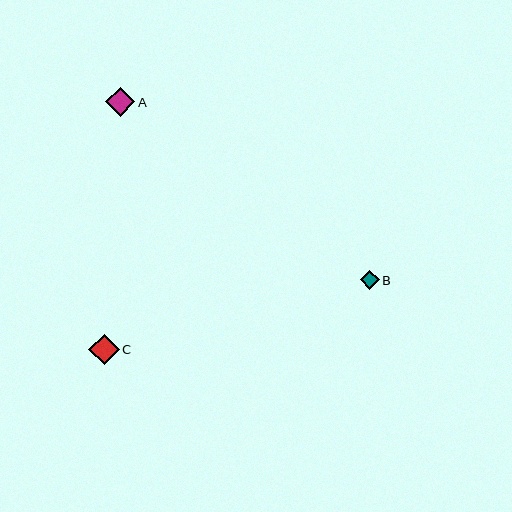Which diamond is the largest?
Diamond C is the largest with a size of approximately 30 pixels.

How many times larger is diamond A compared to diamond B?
Diamond A is approximately 1.5 times the size of diamond B.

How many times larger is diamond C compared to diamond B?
Diamond C is approximately 1.6 times the size of diamond B.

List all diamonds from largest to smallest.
From largest to smallest: C, A, B.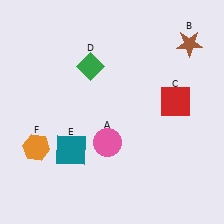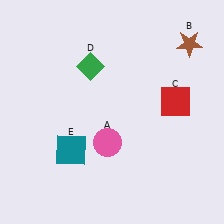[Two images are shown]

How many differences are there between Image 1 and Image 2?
There is 1 difference between the two images.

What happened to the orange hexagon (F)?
The orange hexagon (F) was removed in Image 2. It was in the bottom-left area of Image 1.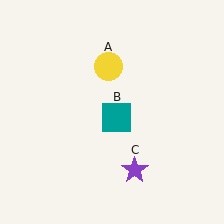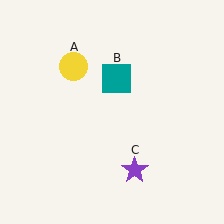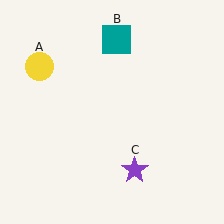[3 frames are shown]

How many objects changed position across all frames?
2 objects changed position: yellow circle (object A), teal square (object B).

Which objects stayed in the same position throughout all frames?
Purple star (object C) remained stationary.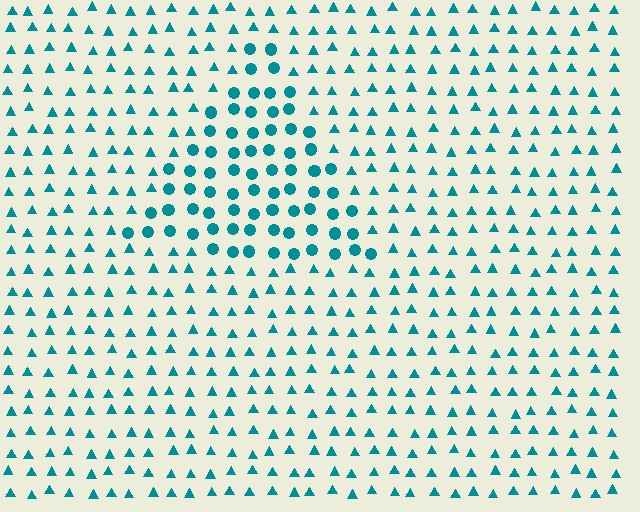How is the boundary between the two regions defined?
The boundary is defined by a change in element shape: circles inside vs. triangles outside. All elements share the same color and spacing.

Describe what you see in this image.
The image is filled with small teal elements arranged in a uniform grid. A triangle-shaped region contains circles, while the surrounding area contains triangles. The boundary is defined purely by the change in element shape.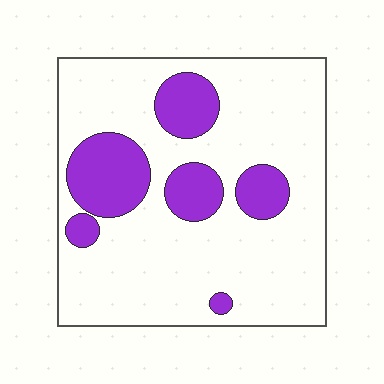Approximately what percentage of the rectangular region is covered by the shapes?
Approximately 20%.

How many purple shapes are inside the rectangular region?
6.